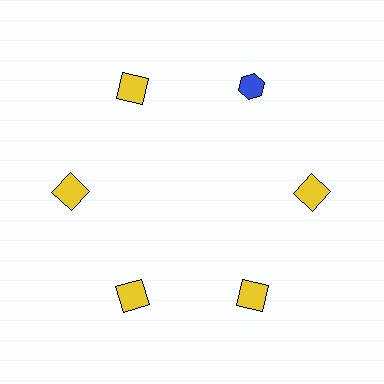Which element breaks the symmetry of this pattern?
The blue hexagon at roughly the 1 o'clock position breaks the symmetry. All other shapes are yellow squares.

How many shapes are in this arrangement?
There are 6 shapes arranged in a ring pattern.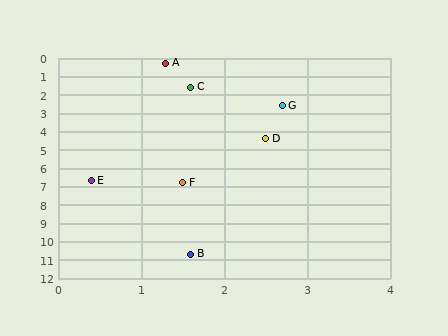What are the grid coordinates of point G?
Point G is at approximately (2.7, 2.6).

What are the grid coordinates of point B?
Point B is at approximately (1.6, 10.7).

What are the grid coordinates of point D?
Point D is at approximately (2.5, 4.4).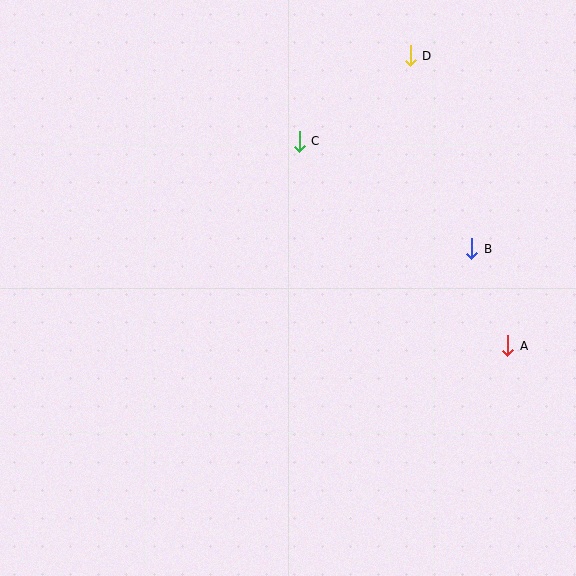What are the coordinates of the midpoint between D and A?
The midpoint between D and A is at (459, 201).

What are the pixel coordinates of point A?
Point A is at (508, 346).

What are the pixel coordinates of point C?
Point C is at (299, 141).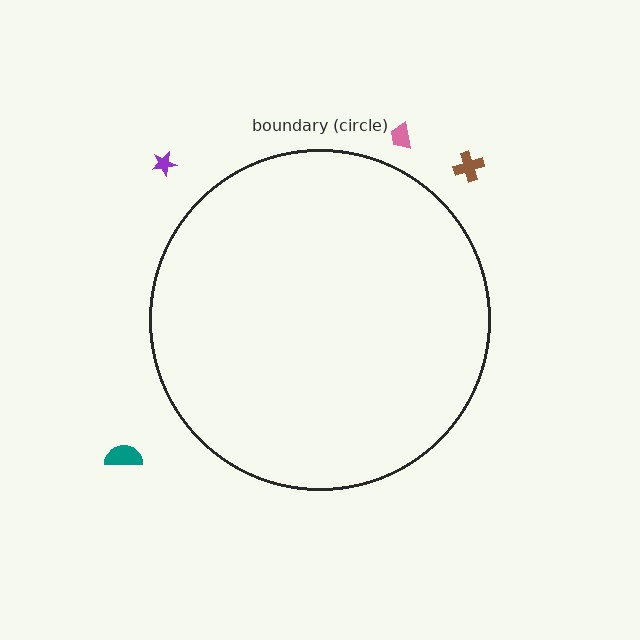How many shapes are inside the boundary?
0 inside, 4 outside.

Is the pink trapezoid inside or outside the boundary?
Outside.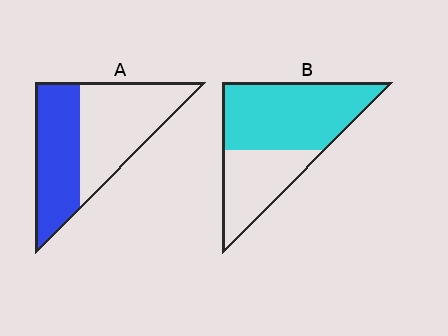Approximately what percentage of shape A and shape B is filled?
A is approximately 45% and B is approximately 65%.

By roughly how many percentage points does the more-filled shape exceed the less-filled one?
By roughly 20 percentage points (B over A).